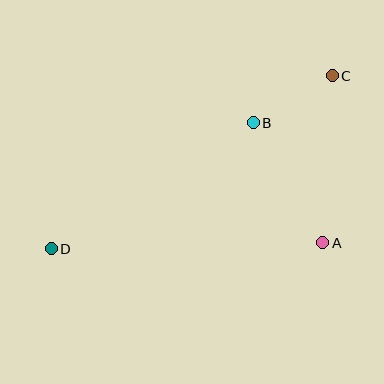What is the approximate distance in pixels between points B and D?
The distance between B and D is approximately 238 pixels.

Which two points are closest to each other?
Points B and C are closest to each other.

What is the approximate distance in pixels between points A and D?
The distance between A and D is approximately 272 pixels.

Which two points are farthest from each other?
Points C and D are farthest from each other.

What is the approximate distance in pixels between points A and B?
The distance between A and B is approximately 139 pixels.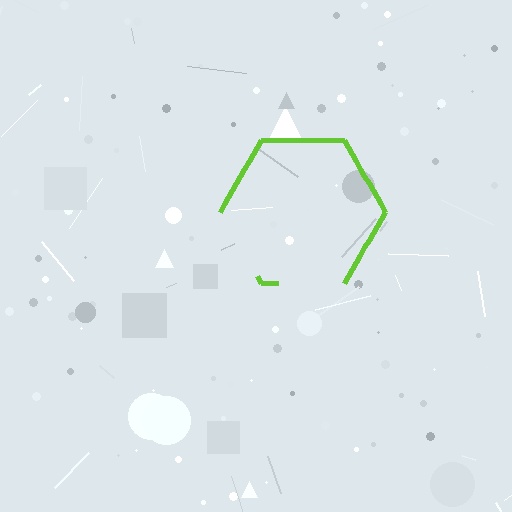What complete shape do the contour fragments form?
The contour fragments form a hexagon.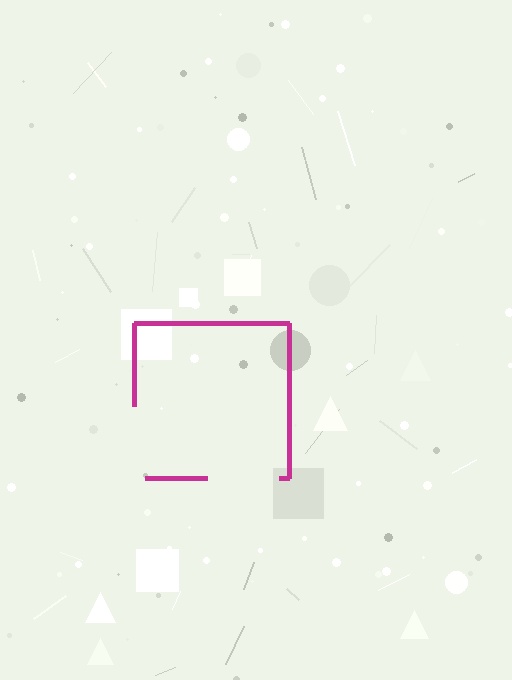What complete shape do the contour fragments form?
The contour fragments form a square.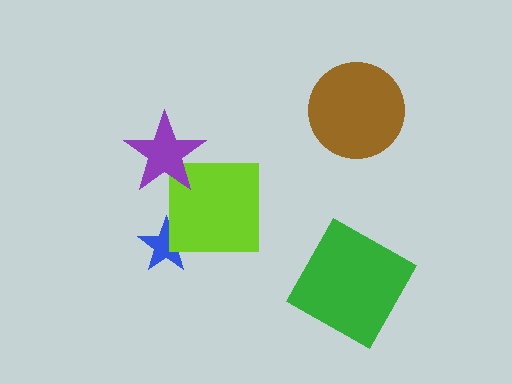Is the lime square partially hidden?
Yes, it is partially covered by another shape.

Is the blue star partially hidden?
Yes, it is partially covered by another shape.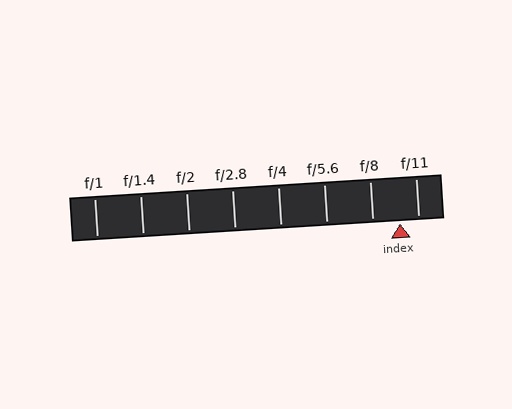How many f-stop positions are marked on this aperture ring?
There are 8 f-stop positions marked.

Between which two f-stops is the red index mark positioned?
The index mark is between f/8 and f/11.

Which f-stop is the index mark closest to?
The index mark is closest to f/11.